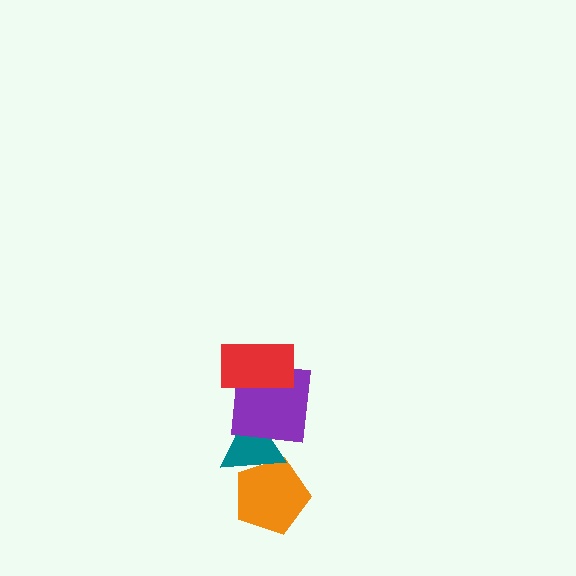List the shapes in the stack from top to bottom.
From top to bottom: the red rectangle, the purple square, the teal triangle, the orange pentagon.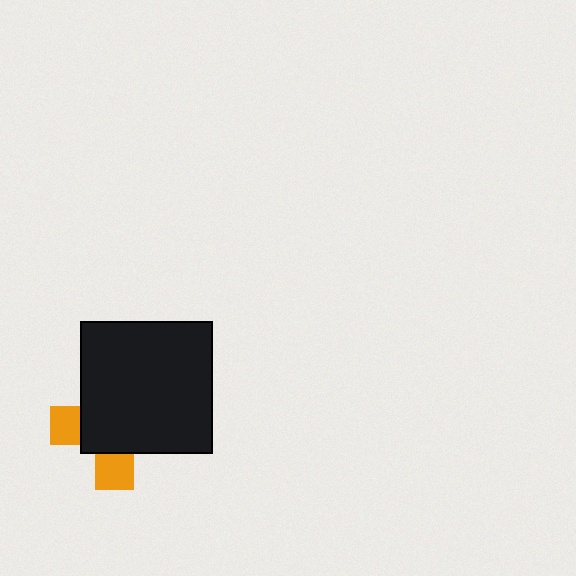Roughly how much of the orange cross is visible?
A small part of it is visible (roughly 30%).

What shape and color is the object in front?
The object in front is a black square.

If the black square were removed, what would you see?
You would see the complete orange cross.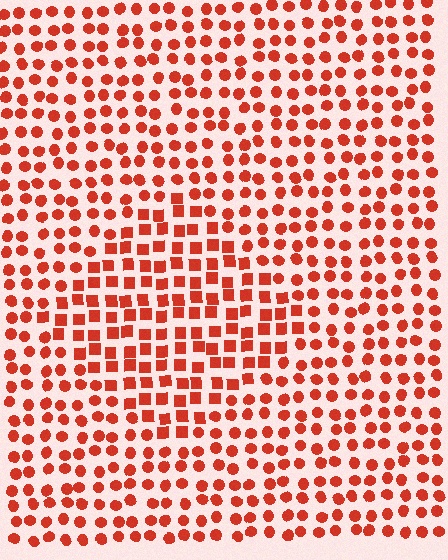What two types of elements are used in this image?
The image uses squares inside the diamond region and circles outside it.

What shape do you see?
I see a diamond.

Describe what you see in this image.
The image is filled with small red elements arranged in a uniform grid. A diamond-shaped region contains squares, while the surrounding area contains circles. The boundary is defined purely by the change in element shape.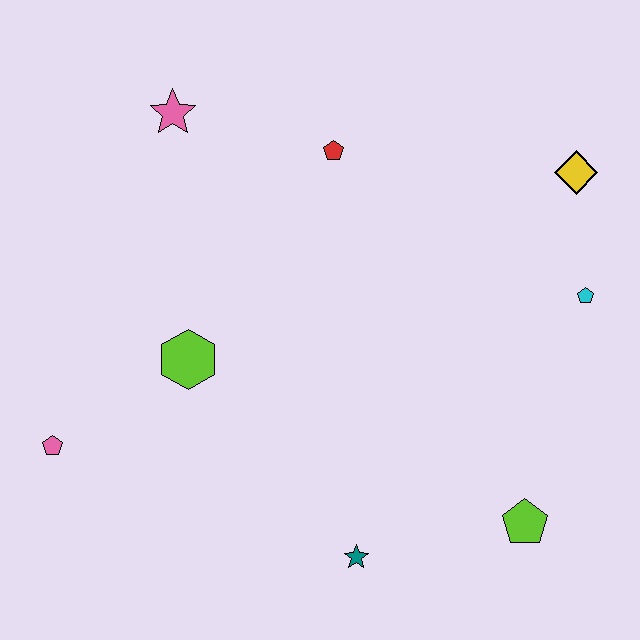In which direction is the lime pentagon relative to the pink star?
The lime pentagon is below the pink star.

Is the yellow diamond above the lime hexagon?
Yes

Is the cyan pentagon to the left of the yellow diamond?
No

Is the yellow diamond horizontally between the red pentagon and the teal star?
No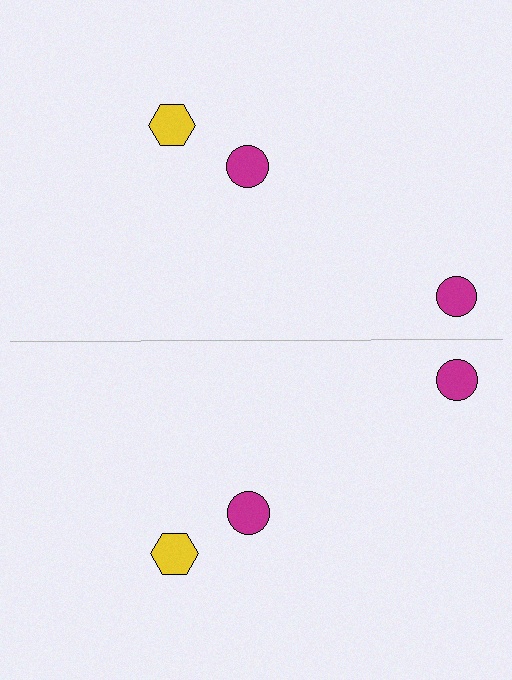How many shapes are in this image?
There are 6 shapes in this image.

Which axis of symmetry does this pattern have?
The pattern has a horizontal axis of symmetry running through the center of the image.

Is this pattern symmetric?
Yes, this pattern has bilateral (reflection) symmetry.